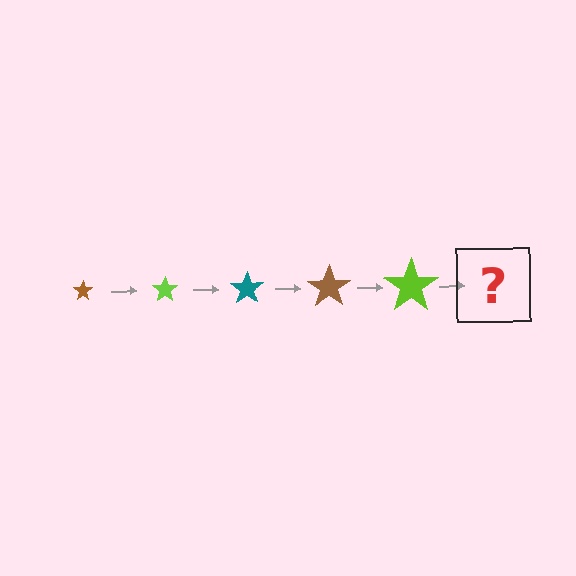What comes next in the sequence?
The next element should be a teal star, larger than the previous one.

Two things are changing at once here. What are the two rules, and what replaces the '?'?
The two rules are that the star grows larger each step and the color cycles through brown, lime, and teal. The '?' should be a teal star, larger than the previous one.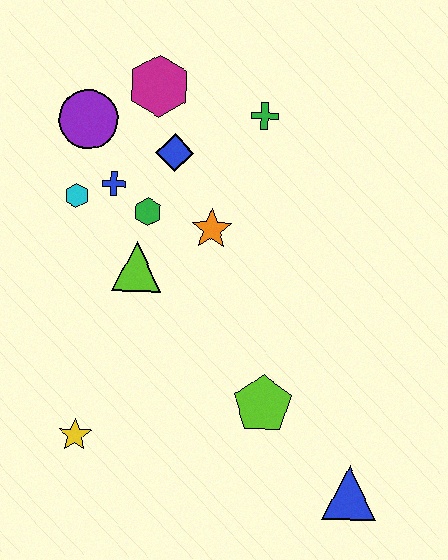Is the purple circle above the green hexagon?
Yes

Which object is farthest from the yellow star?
The green cross is farthest from the yellow star.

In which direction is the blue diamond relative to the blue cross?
The blue diamond is to the right of the blue cross.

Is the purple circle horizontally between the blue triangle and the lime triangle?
No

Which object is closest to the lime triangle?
The green hexagon is closest to the lime triangle.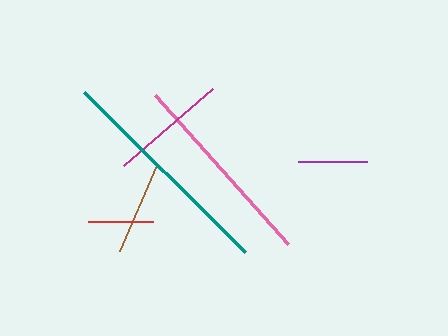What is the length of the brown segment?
The brown segment is approximately 94 pixels long.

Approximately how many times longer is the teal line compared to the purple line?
The teal line is approximately 3.3 times the length of the purple line.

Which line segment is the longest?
The teal line is the longest at approximately 227 pixels.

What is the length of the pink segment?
The pink segment is approximately 200 pixels long.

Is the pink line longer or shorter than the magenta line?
The pink line is longer than the magenta line.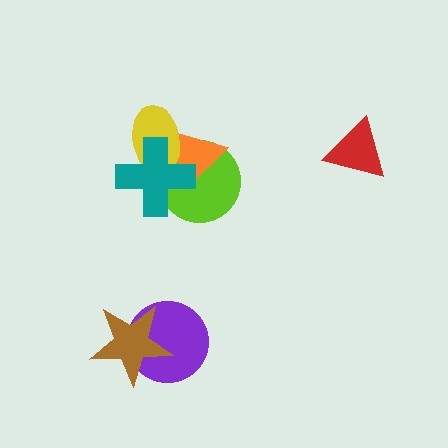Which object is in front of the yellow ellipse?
The teal cross is in front of the yellow ellipse.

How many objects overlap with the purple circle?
1 object overlaps with the purple circle.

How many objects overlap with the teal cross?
3 objects overlap with the teal cross.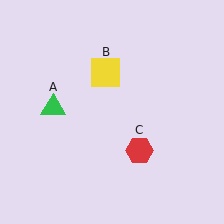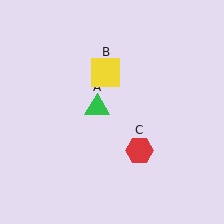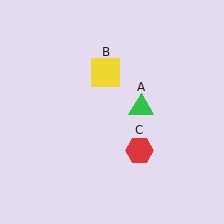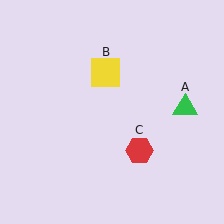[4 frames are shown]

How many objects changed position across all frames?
1 object changed position: green triangle (object A).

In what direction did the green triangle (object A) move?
The green triangle (object A) moved right.